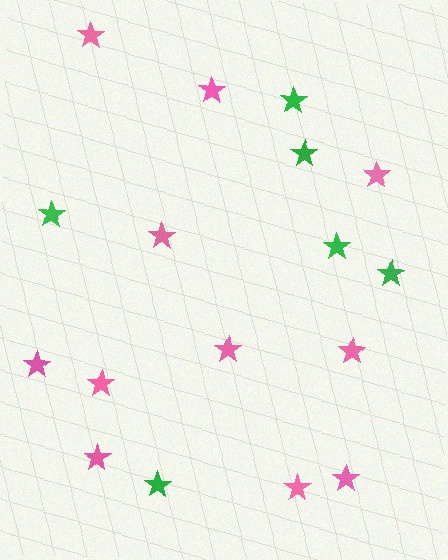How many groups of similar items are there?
There are 2 groups: one group of green stars (6) and one group of pink stars (11).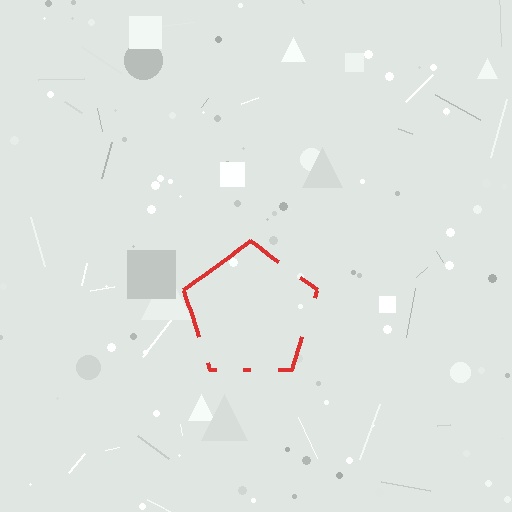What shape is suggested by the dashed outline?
The dashed outline suggests a pentagon.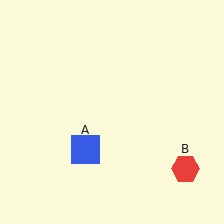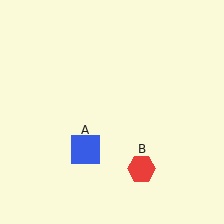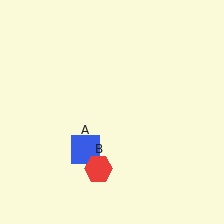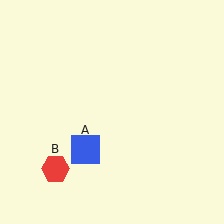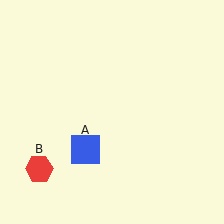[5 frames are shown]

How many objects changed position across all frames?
1 object changed position: red hexagon (object B).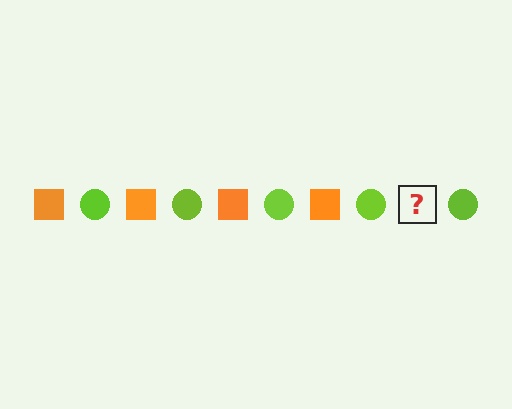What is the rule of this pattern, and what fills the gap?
The rule is that the pattern alternates between orange square and lime circle. The gap should be filled with an orange square.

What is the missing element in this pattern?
The missing element is an orange square.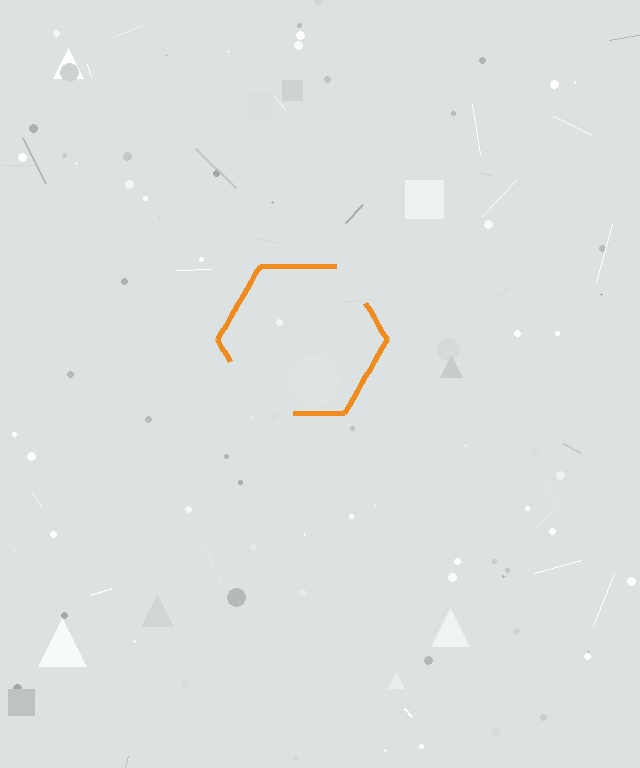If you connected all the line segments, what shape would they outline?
They would outline a hexagon.